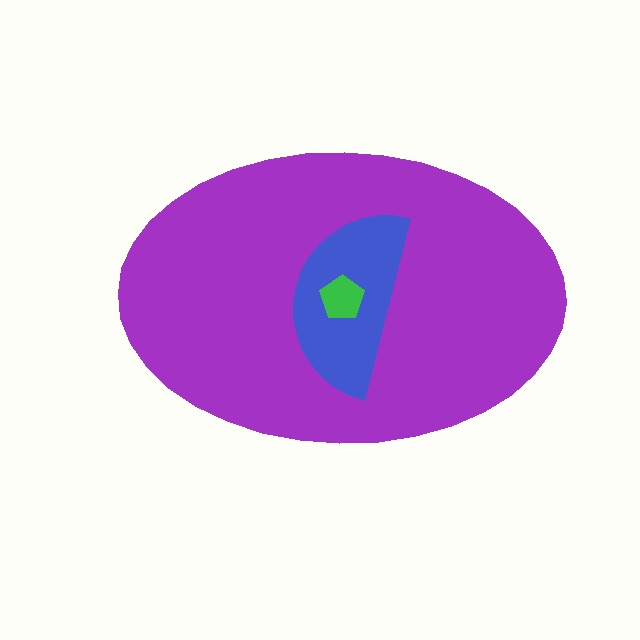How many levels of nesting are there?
3.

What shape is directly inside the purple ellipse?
The blue semicircle.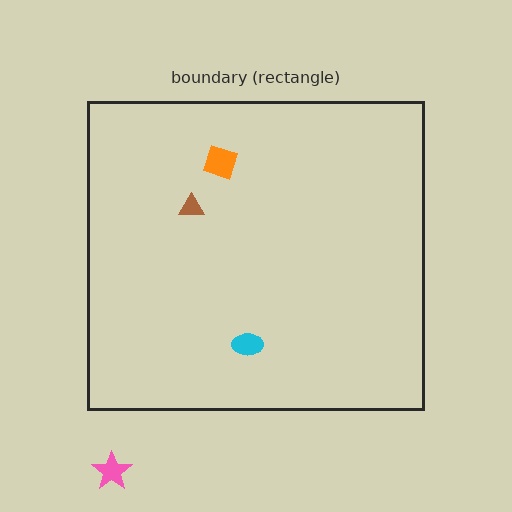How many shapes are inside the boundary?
3 inside, 1 outside.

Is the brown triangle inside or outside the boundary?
Inside.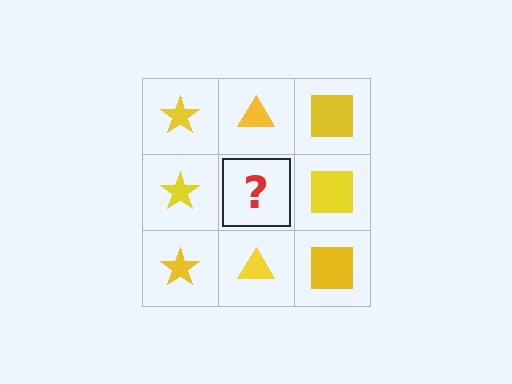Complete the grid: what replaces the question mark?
The question mark should be replaced with a yellow triangle.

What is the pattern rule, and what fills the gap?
The rule is that each column has a consistent shape. The gap should be filled with a yellow triangle.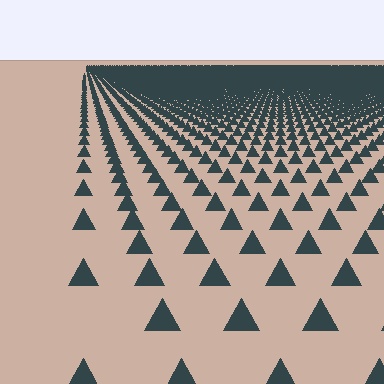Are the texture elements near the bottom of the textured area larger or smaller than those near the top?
Larger. Near the bottom, elements are closer to the viewer and appear at a bigger on-screen size.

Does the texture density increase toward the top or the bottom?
Density increases toward the top.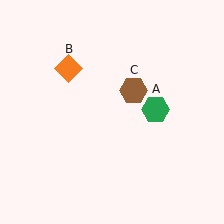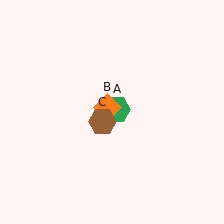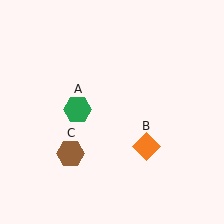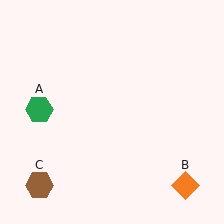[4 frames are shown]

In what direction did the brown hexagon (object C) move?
The brown hexagon (object C) moved down and to the left.